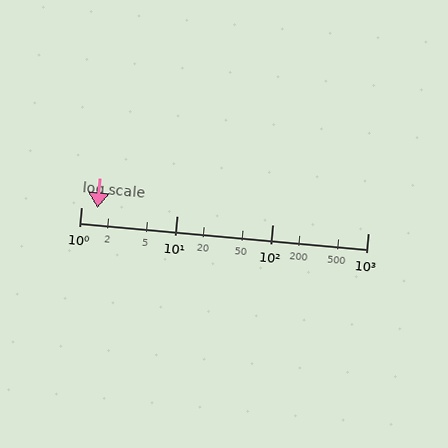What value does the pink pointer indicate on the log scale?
The pointer indicates approximately 1.5.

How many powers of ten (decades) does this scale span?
The scale spans 3 decades, from 1 to 1000.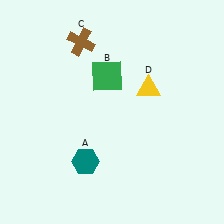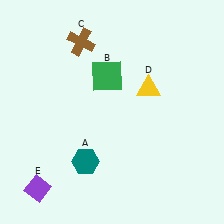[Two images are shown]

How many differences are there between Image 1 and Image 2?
There is 1 difference between the two images.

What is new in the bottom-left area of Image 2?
A purple diamond (E) was added in the bottom-left area of Image 2.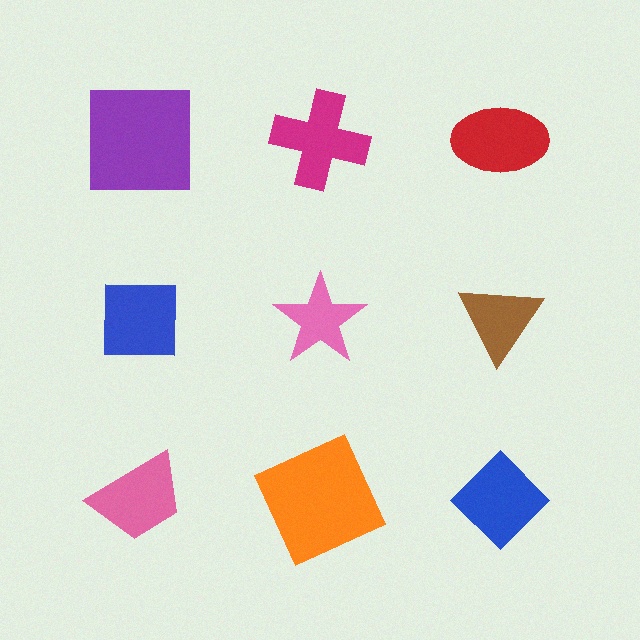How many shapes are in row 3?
3 shapes.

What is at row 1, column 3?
A red ellipse.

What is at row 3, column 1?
A pink trapezoid.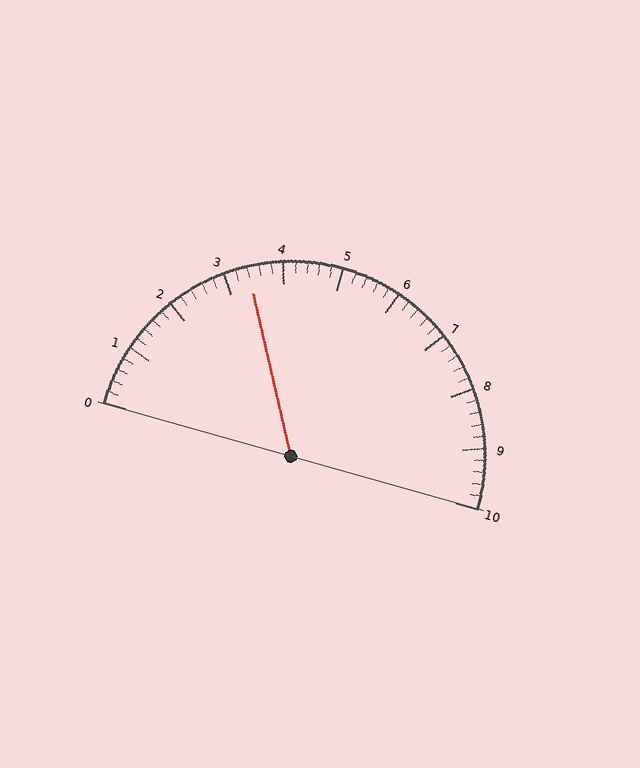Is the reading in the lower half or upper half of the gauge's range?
The reading is in the lower half of the range (0 to 10).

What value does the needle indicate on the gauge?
The needle indicates approximately 3.4.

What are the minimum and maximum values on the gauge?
The gauge ranges from 0 to 10.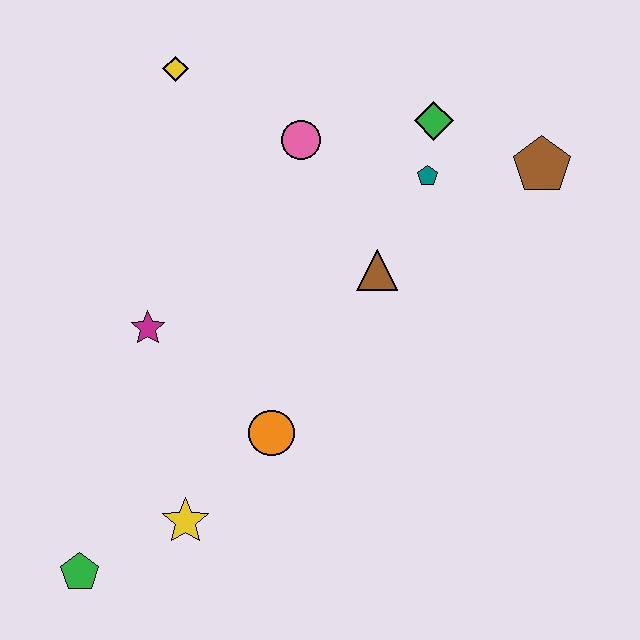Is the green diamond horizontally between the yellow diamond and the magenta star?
No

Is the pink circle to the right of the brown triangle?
No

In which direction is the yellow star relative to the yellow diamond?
The yellow star is below the yellow diamond.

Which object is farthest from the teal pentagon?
The green pentagon is farthest from the teal pentagon.